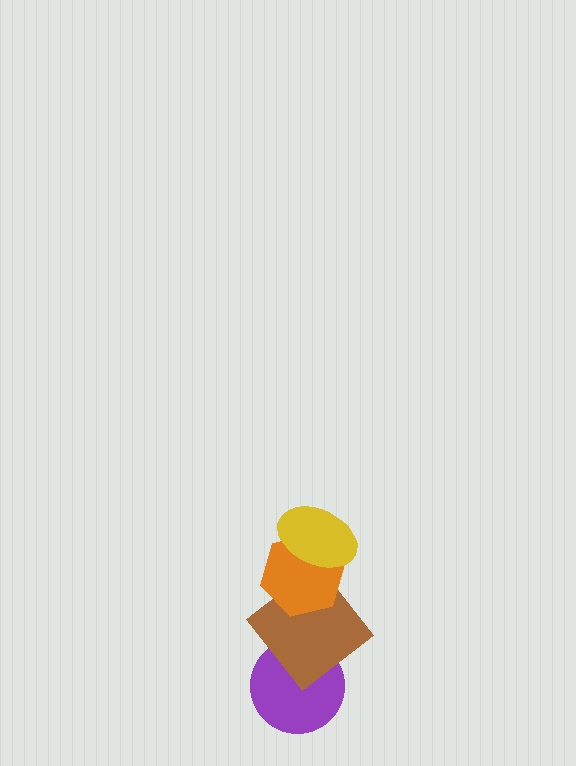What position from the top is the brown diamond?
The brown diamond is 3rd from the top.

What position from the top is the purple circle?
The purple circle is 4th from the top.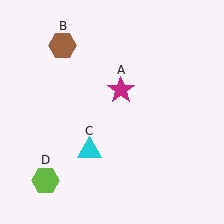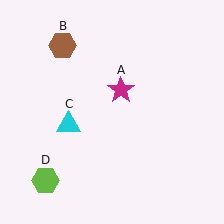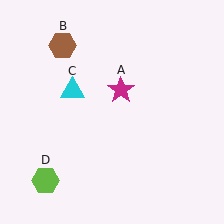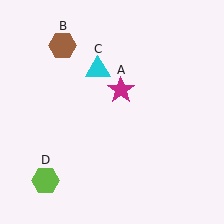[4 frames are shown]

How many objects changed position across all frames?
1 object changed position: cyan triangle (object C).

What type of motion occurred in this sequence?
The cyan triangle (object C) rotated clockwise around the center of the scene.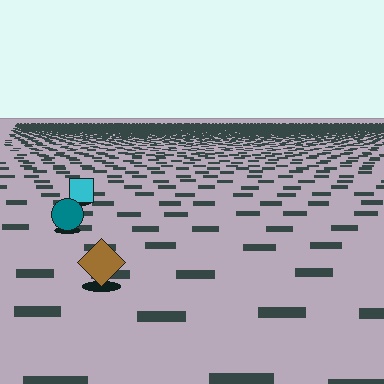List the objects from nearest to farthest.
From nearest to farthest: the brown diamond, the teal circle, the cyan square.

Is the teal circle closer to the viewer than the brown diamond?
No. The brown diamond is closer — you can tell from the texture gradient: the ground texture is coarser near it.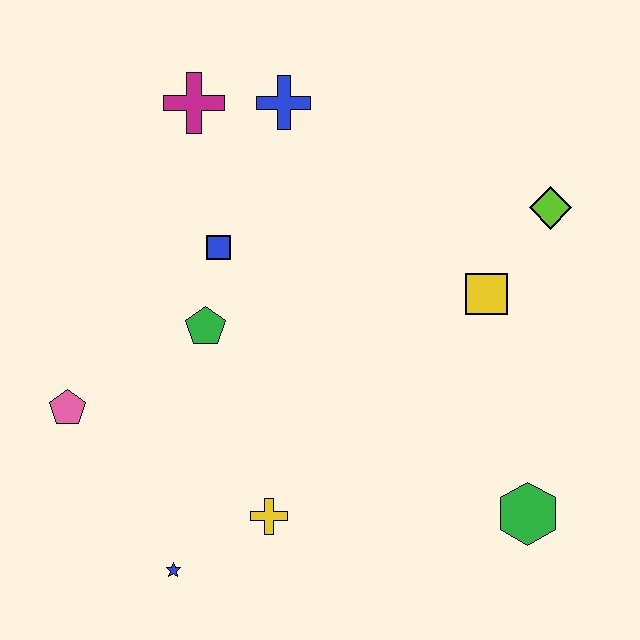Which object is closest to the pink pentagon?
The green pentagon is closest to the pink pentagon.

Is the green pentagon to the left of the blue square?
Yes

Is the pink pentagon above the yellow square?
No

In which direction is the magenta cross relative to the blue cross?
The magenta cross is to the left of the blue cross.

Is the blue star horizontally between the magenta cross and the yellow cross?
No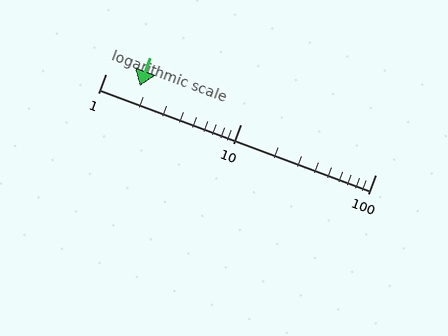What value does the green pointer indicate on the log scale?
The pointer indicates approximately 1.8.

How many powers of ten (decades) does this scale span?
The scale spans 2 decades, from 1 to 100.